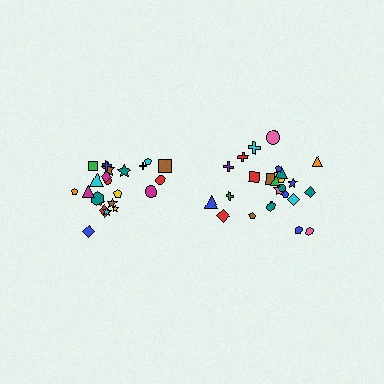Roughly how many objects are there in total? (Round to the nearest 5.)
Roughly 45 objects in total.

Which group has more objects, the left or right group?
The right group.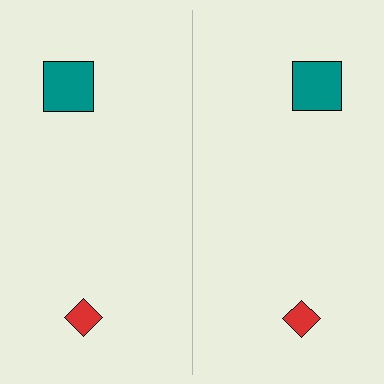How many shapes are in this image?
There are 4 shapes in this image.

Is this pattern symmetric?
Yes, this pattern has bilateral (reflection) symmetry.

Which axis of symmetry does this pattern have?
The pattern has a vertical axis of symmetry running through the center of the image.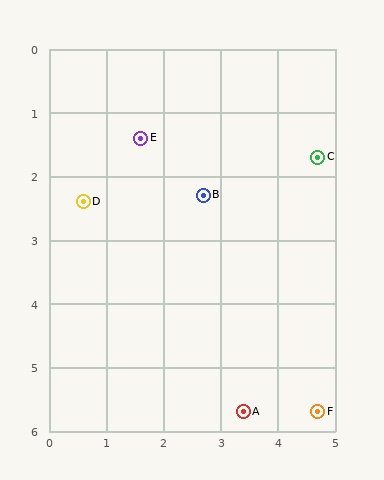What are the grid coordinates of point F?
Point F is at approximately (4.7, 5.7).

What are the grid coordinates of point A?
Point A is at approximately (3.4, 5.7).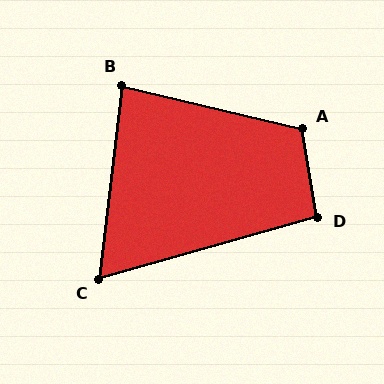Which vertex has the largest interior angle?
A, at approximately 113 degrees.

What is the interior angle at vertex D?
Approximately 97 degrees (obtuse).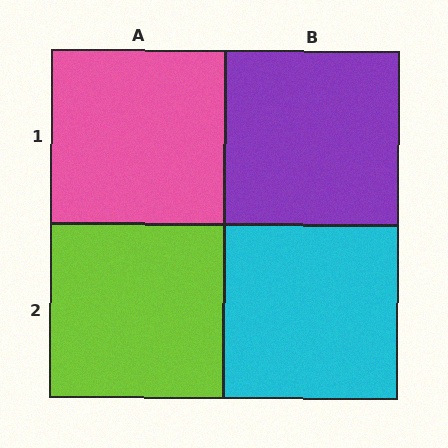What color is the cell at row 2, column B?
Cyan.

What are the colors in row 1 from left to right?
Pink, purple.